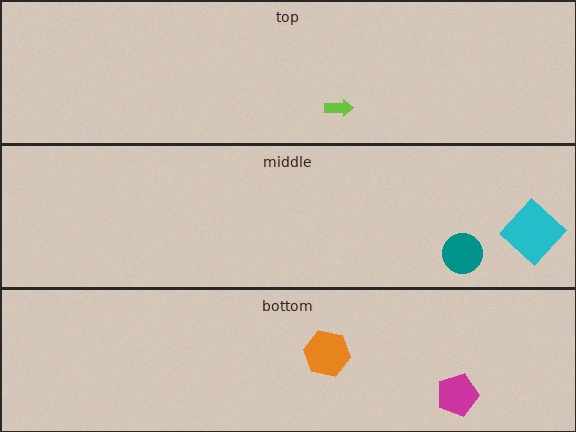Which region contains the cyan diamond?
The middle region.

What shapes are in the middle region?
The cyan diamond, the teal circle.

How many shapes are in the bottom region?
2.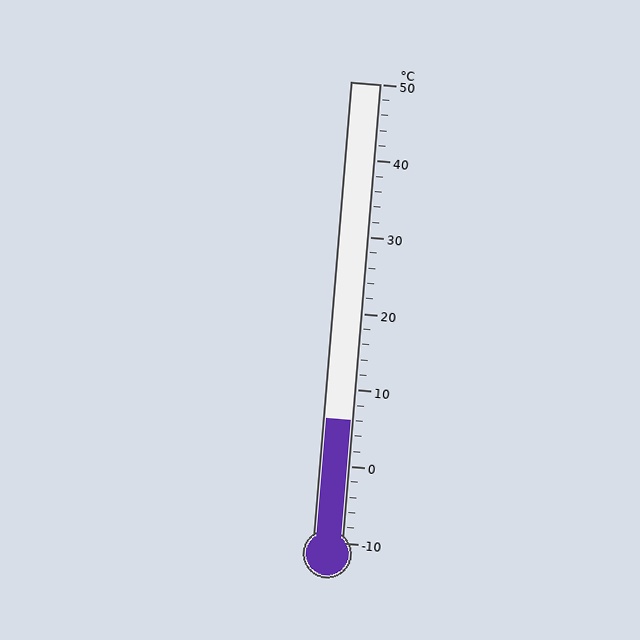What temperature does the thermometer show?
The thermometer shows approximately 6°C.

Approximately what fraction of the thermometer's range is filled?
The thermometer is filled to approximately 25% of its range.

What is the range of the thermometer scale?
The thermometer scale ranges from -10°C to 50°C.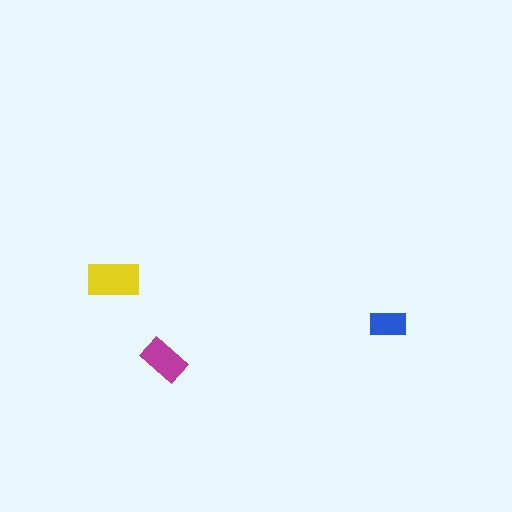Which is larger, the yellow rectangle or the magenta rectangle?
The yellow one.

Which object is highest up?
The yellow rectangle is topmost.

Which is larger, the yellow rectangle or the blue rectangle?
The yellow one.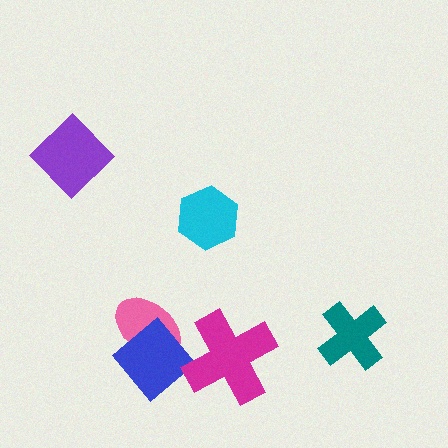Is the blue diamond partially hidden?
No, no other shape covers it.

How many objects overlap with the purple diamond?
0 objects overlap with the purple diamond.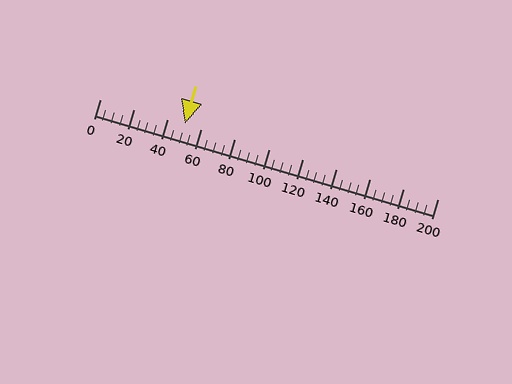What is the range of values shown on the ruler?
The ruler shows values from 0 to 200.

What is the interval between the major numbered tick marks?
The major tick marks are spaced 20 units apart.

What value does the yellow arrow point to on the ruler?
The yellow arrow points to approximately 50.